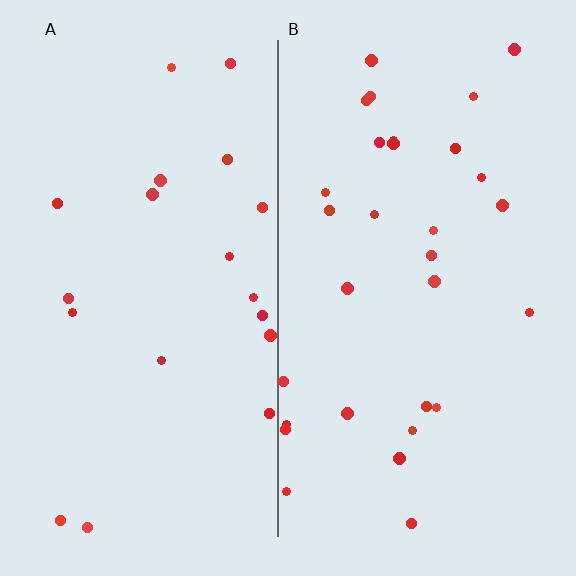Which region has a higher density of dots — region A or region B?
B (the right).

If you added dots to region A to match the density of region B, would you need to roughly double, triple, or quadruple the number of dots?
Approximately double.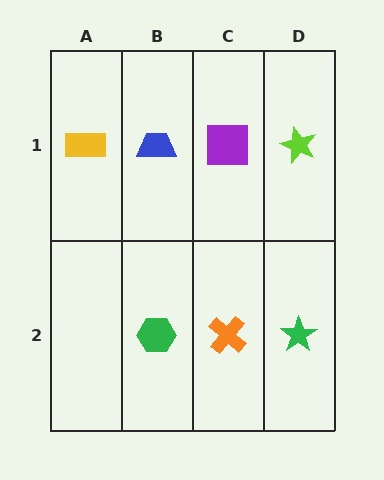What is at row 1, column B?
A blue trapezoid.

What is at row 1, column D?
A lime star.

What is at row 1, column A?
A yellow rectangle.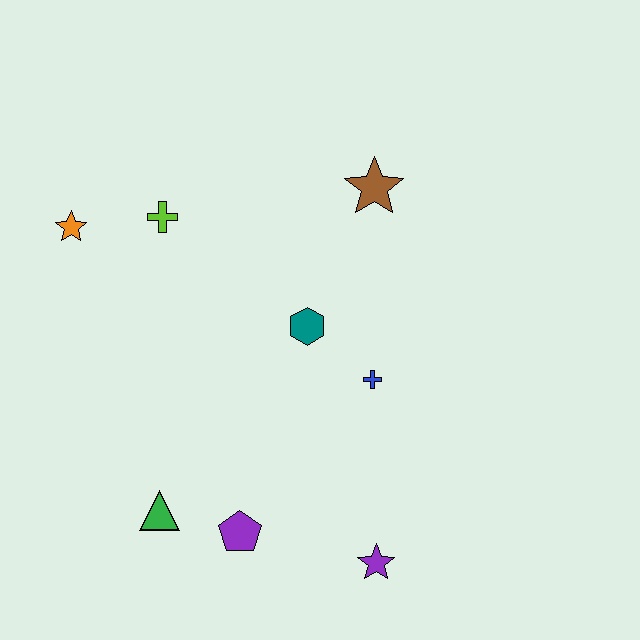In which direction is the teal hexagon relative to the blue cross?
The teal hexagon is to the left of the blue cross.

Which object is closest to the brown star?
The teal hexagon is closest to the brown star.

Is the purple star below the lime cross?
Yes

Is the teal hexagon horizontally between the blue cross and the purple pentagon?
Yes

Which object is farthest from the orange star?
The purple star is farthest from the orange star.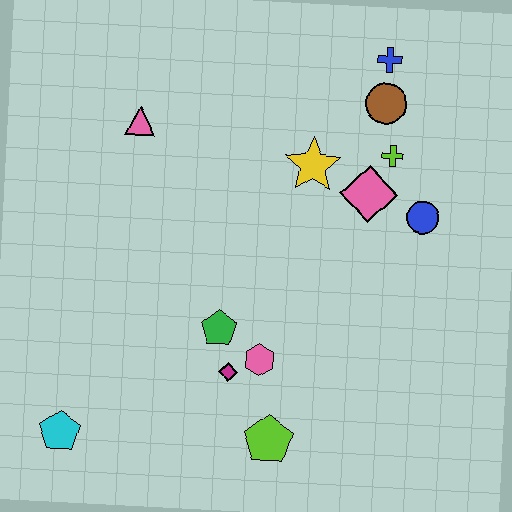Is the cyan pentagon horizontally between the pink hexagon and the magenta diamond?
No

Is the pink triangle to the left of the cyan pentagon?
No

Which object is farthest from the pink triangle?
The lime pentagon is farthest from the pink triangle.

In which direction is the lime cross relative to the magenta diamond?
The lime cross is above the magenta diamond.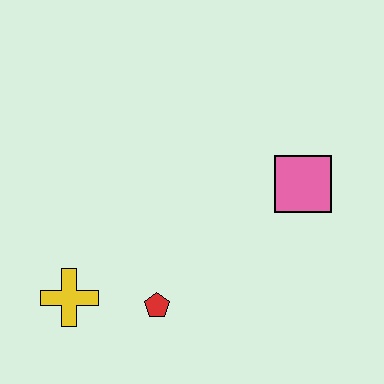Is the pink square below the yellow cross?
No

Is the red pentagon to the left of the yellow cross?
No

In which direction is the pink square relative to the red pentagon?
The pink square is to the right of the red pentagon.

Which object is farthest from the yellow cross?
The pink square is farthest from the yellow cross.